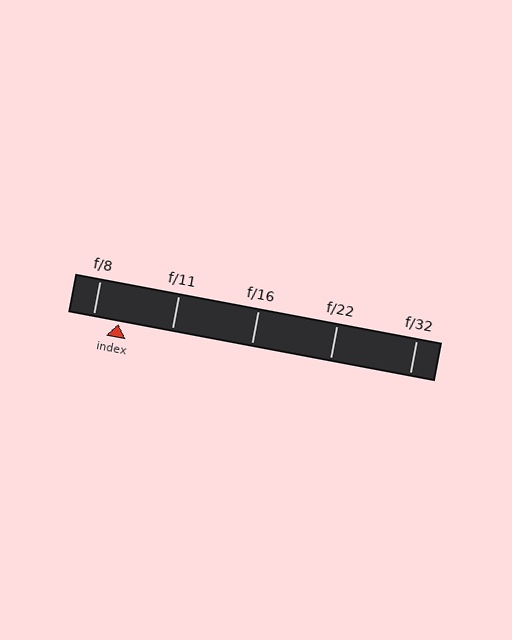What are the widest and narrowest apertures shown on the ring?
The widest aperture shown is f/8 and the narrowest is f/32.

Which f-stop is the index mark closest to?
The index mark is closest to f/8.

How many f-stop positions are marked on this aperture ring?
There are 5 f-stop positions marked.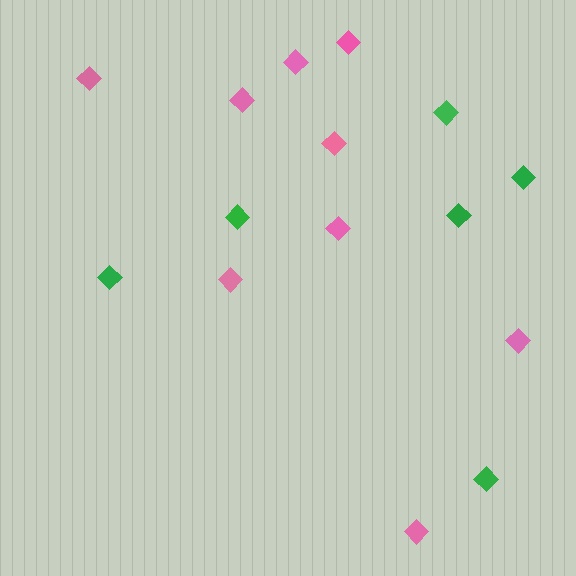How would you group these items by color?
There are 2 groups: one group of green diamonds (6) and one group of pink diamonds (9).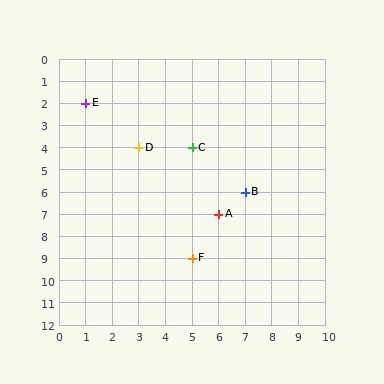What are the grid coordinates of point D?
Point D is at grid coordinates (3, 4).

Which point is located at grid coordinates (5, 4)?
Point C is at (5, 4).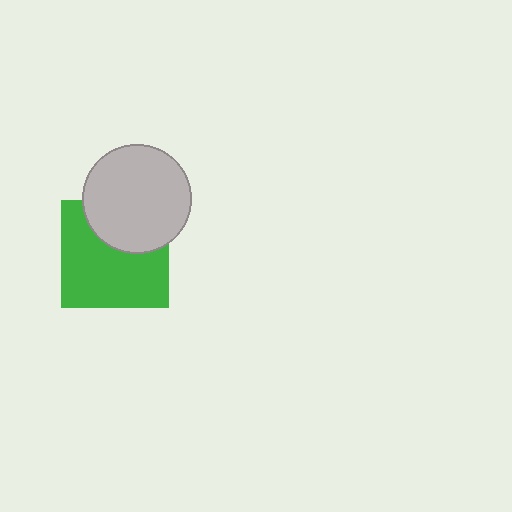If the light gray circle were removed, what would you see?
You would see the complete green square.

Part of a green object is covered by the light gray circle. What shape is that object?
It is a square.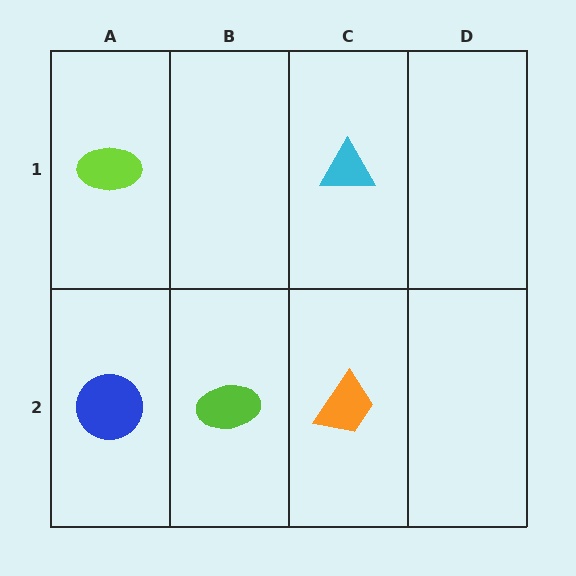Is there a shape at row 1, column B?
No, that cell is empty.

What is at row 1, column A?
A lime ellipse.